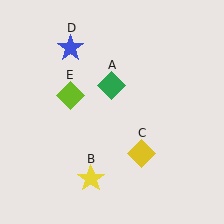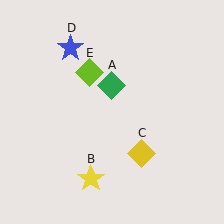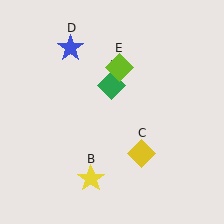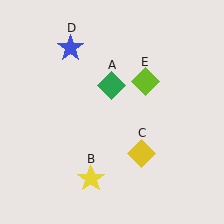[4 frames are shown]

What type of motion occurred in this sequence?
The lime diamond (object E) rotated clockwise around the center of the scene.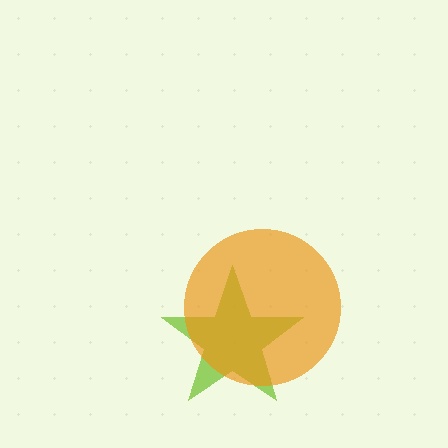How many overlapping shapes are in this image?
There are 2 overlapping shapes in the image.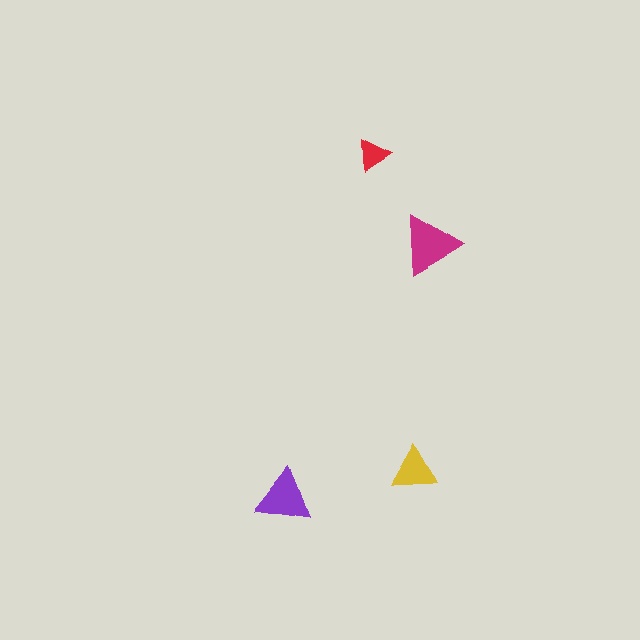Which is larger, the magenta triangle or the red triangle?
The magenta one.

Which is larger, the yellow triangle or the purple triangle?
The purple one.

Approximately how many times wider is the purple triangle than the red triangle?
About 1.5 times wider.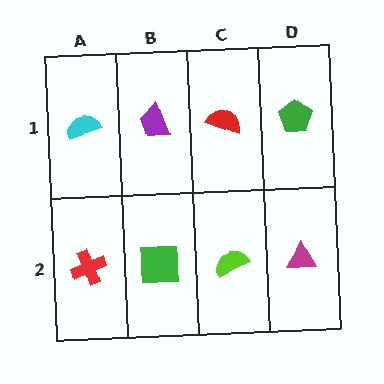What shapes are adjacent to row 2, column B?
A purple trapezoid (row 1, column B), a red cross (row 2, column A), a lime semicircle (row 2, column C).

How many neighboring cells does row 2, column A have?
2.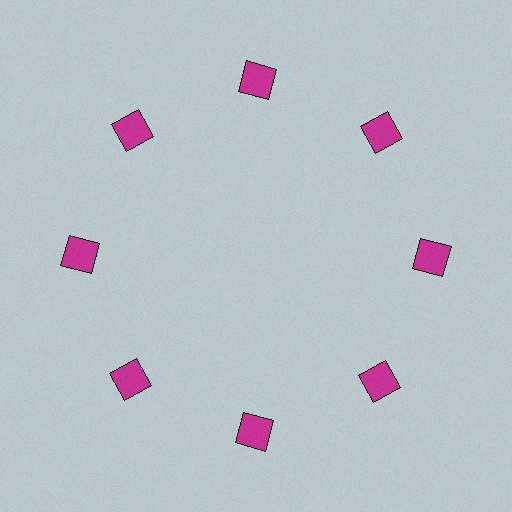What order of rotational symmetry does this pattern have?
This pattern has 8-fold rotational symmetry.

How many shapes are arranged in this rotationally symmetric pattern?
There are 8 shapes, arranged in 8 groups of 1.